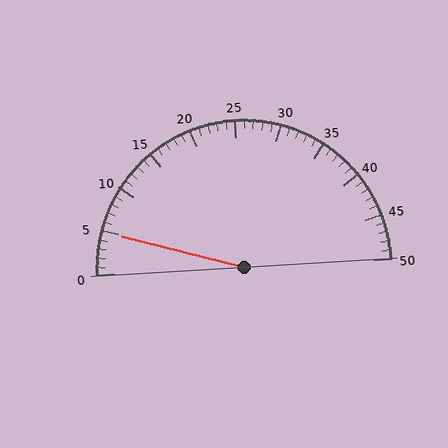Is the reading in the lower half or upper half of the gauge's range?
The reading is in the lower half of the range (0 to 50).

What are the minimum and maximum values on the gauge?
The gauge ranges from 0 to 50.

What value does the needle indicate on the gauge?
The needle indicates approximately 5.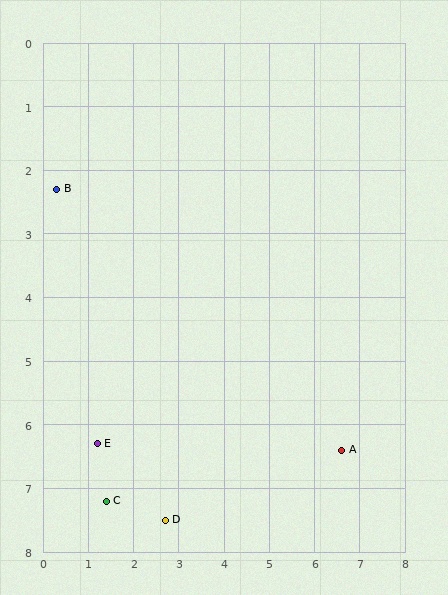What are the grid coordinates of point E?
Point E is at approximately (1.2, 6.3).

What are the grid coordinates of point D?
Point D is at approximately (2.7, 7.5).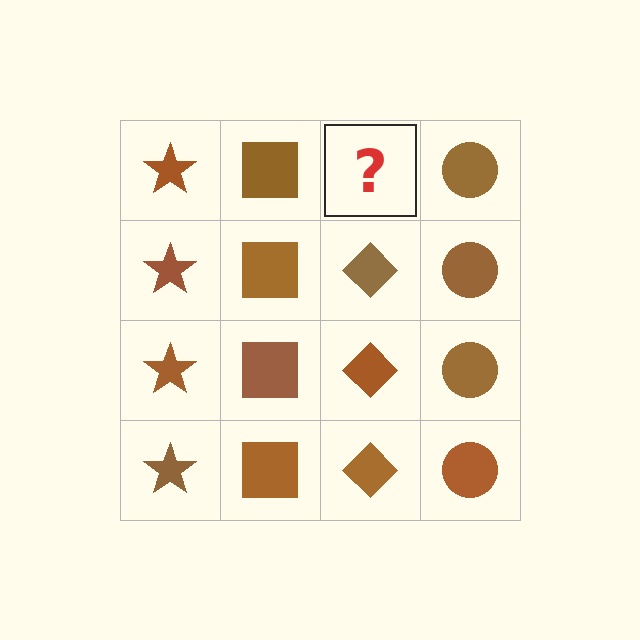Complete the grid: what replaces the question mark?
The question mark should be replaced with a brown diamond.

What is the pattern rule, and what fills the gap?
The rule is that each column has a consistent shape. The gap should be filled with a brown diamond.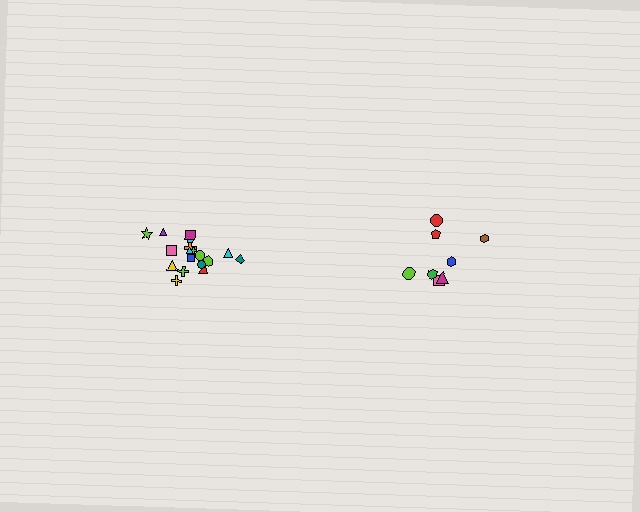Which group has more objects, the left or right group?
The left group.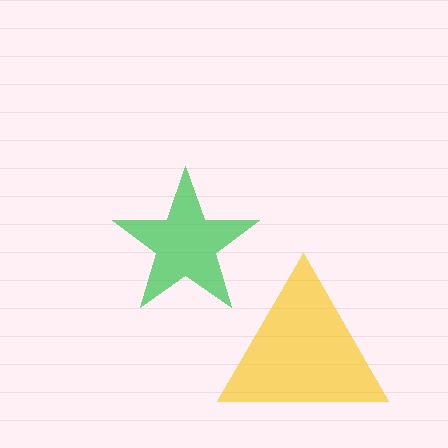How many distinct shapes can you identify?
There are 2 distinct shapes: a green star, a yellow triangle.